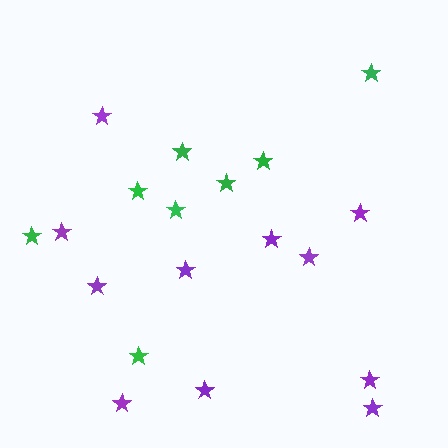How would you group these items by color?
There are 2 groups: one group of purple stars (11) and one group of green stars (8).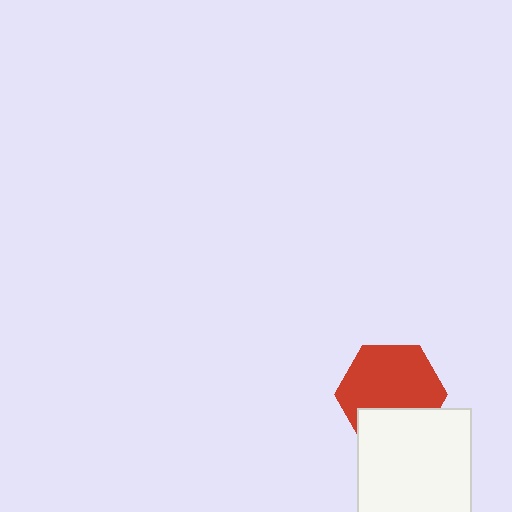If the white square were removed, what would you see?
You would see the complete red hexagon.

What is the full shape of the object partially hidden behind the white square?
The partially hidden object is a red hexagon.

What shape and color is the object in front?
The object in front is a white square.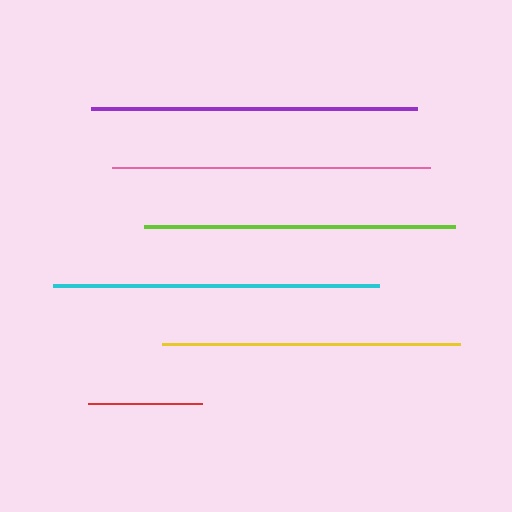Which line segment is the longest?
The cyan line is the longest at approximately 326 pixels.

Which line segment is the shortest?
The red line is the shortest at approximately 114 pixels.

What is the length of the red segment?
The red segment is approximately 114 pixels long.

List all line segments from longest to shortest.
From longest to shortest: cyan, purple, pink, lime, yellow, red.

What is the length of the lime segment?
The lime segment is approximately 312 pixels long.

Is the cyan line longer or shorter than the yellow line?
The cyan line is longer than the yellow line.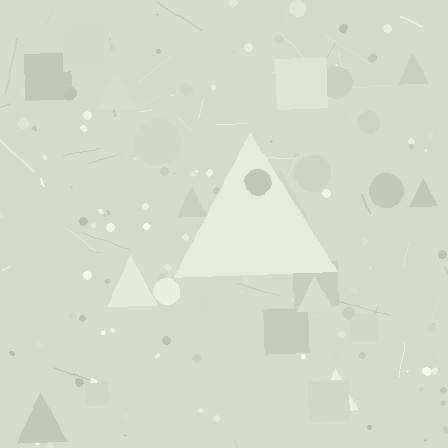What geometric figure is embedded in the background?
A triangle is embedded in the background.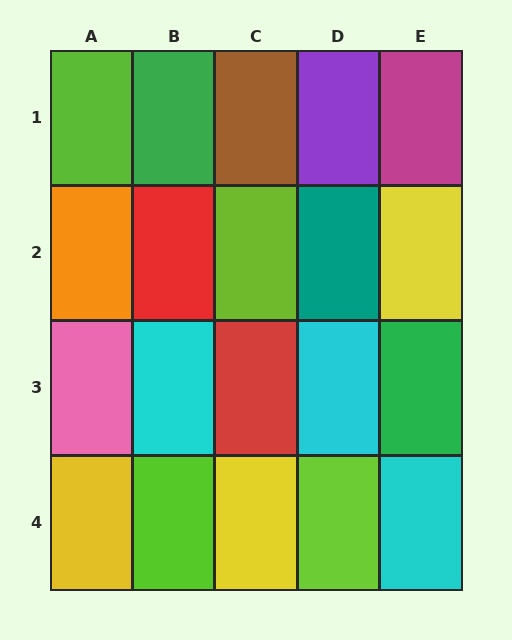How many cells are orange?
1 cell is orange.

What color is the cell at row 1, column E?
Magenta.